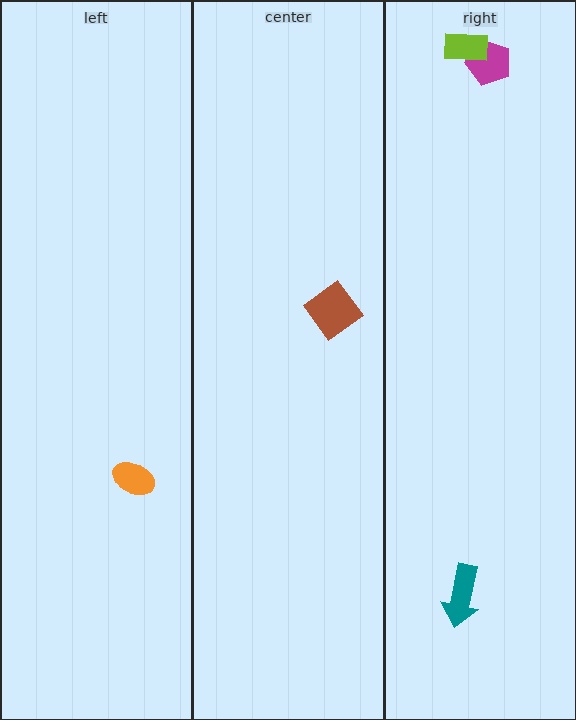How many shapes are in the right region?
3.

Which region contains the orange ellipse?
The left region.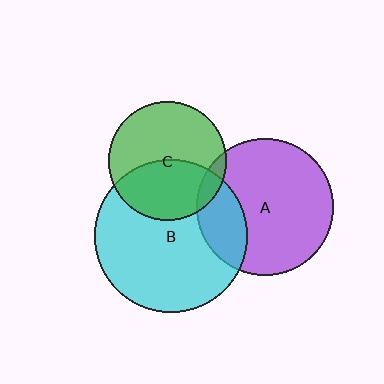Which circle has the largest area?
Circle B (cyan).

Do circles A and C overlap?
Yes.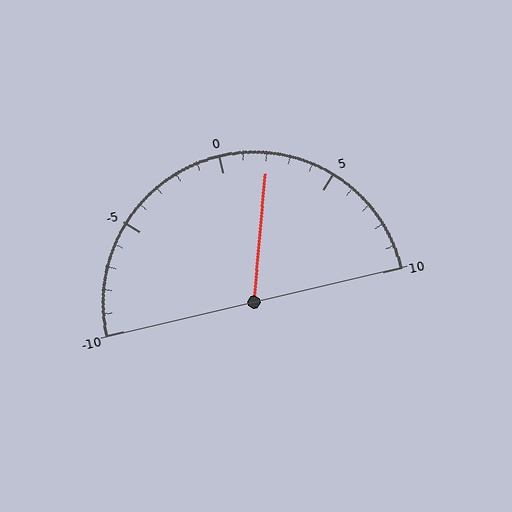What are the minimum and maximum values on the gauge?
The gauge ranges from -10 to 10.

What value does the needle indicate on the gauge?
The needle indicates approximately 2.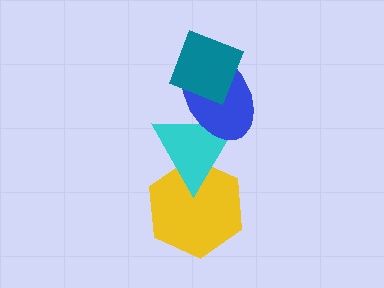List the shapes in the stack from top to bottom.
From top to bottom: the teal diamond, the blue ellipse, the cyan triangle, the yellow hexagon.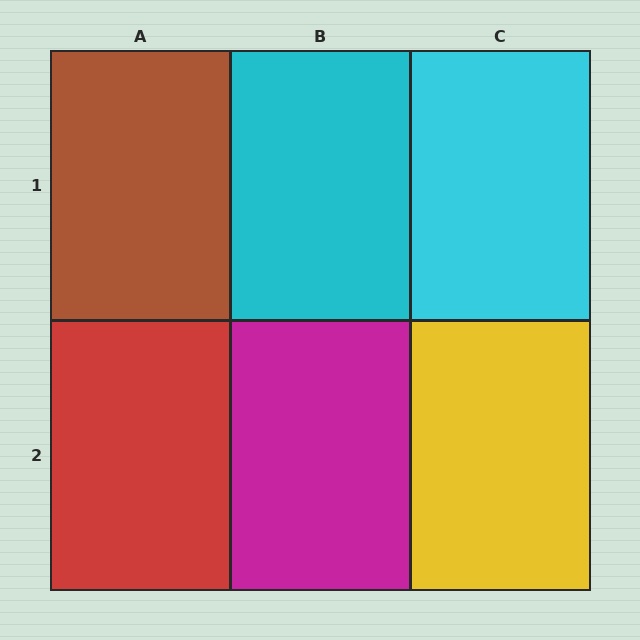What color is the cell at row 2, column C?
Yellow.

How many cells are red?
1 cell is red.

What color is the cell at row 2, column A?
Red.